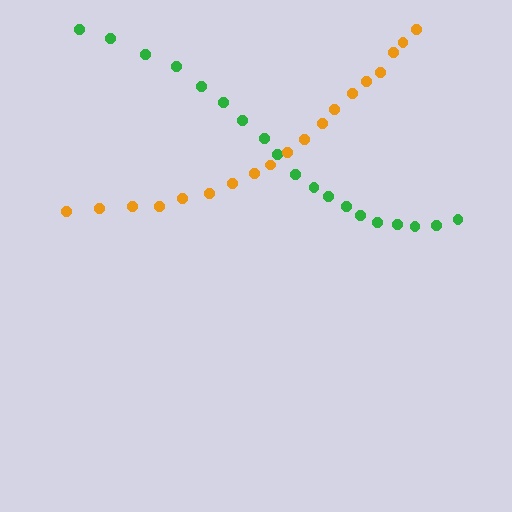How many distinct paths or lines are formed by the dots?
There are 2 distinct paths.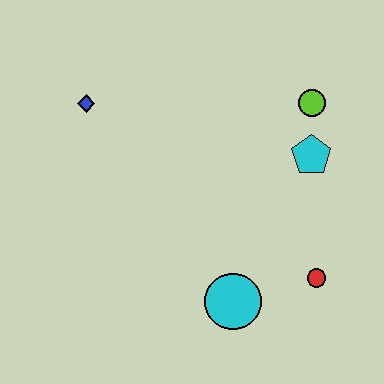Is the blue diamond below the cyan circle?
No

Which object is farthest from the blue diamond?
The red circle is farthest from the blue diamond.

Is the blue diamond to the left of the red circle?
Yes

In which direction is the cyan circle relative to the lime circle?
The cyan circle is below the lime circle.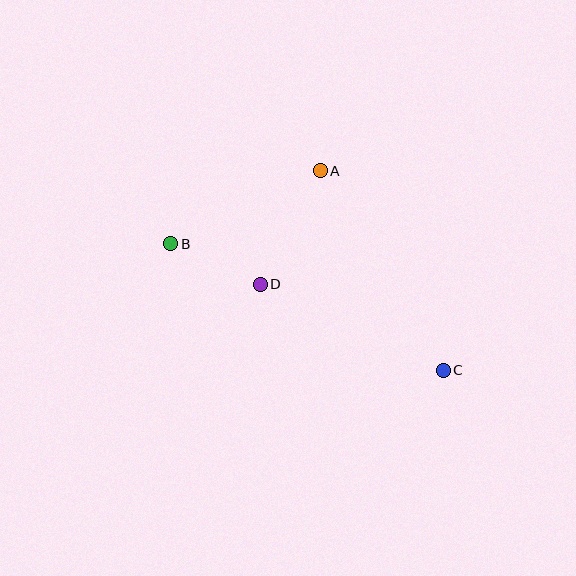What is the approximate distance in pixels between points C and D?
The distance between C and D is approximately 202 pixels.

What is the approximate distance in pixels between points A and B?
The distance between A and B is approximately 166 pixels.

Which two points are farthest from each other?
Points B and C are farthest from each other.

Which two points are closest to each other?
Points B and D are closest to each other.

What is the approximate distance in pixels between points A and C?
The distance between A and C is approximately 234 pixels.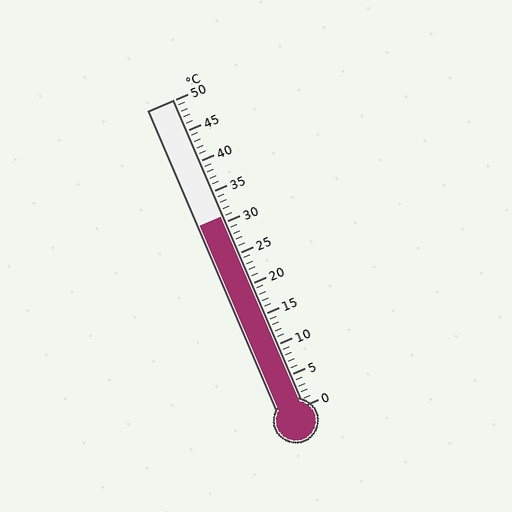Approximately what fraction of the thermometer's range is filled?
The thermometer is filled to approximately 60% of its range.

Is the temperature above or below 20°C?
The temperature is above 20°C.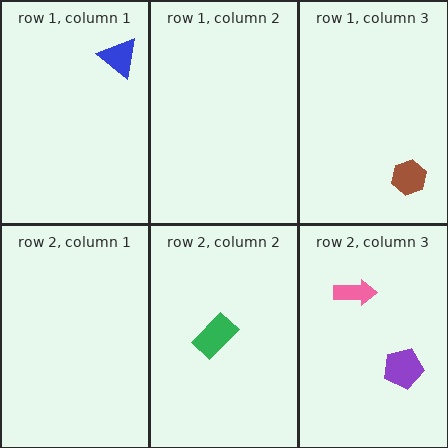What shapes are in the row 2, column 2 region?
The green rectangle.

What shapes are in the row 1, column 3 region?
The brown hexagon.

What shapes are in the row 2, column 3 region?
The pink arrow, the purple pentagon.